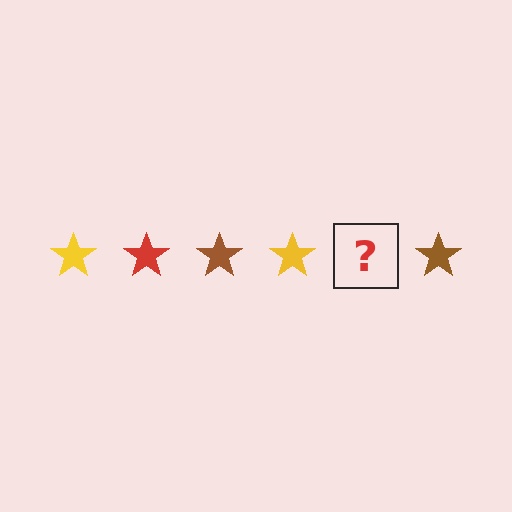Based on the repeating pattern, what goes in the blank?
The blank should be a red star.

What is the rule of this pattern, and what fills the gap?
The rule is that the pattern cycles through yellow, red, brown stars. The gap should be filled with a red star.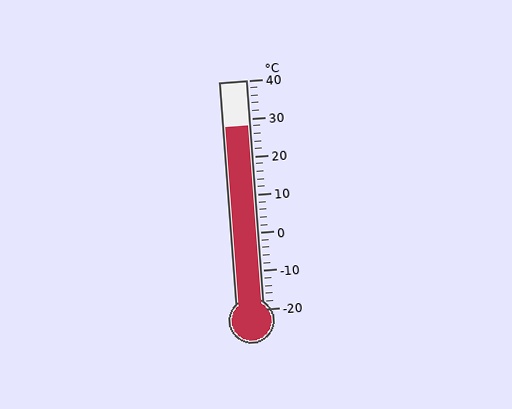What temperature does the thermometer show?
The thermometer shows approximately 28°C.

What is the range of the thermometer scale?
The thermometer scale ranges from -20°C to 40°C.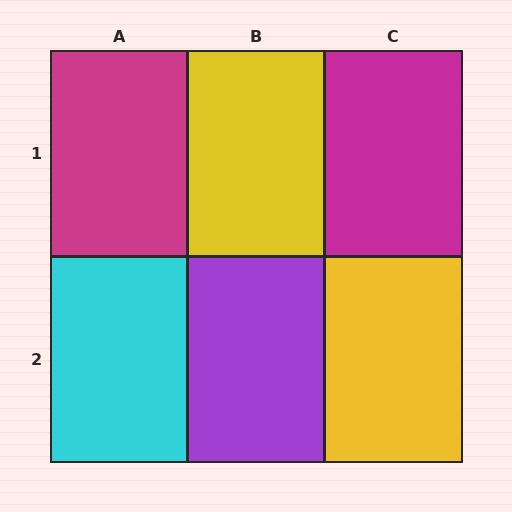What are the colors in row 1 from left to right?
Magenta, yellow, magenta.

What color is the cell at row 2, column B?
Purple.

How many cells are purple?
1 cell is purple.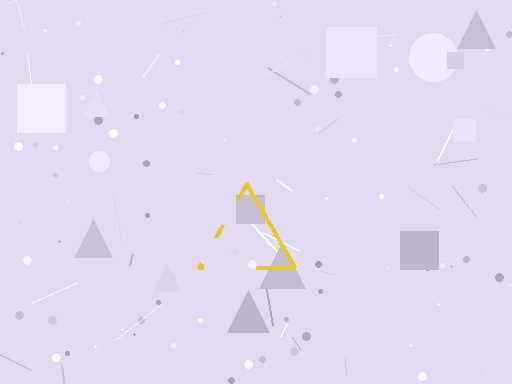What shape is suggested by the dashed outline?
The dashed outline suggests a triangle.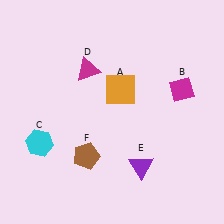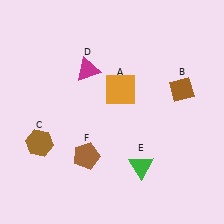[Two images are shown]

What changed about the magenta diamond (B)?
In Image 1, B is magenta. In Image 2, it changed to brown.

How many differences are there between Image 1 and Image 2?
There are 3 differences between the two images.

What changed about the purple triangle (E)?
In Image 1, E is purple. In Image 2, it changed to green.